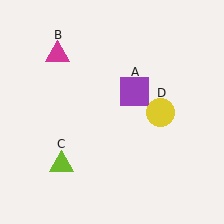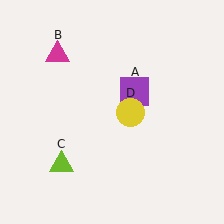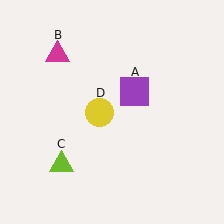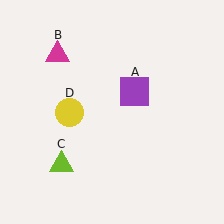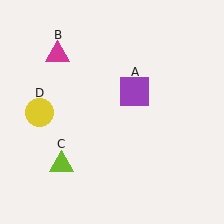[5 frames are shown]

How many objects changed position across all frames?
1 object changed position: yellow circle (object D).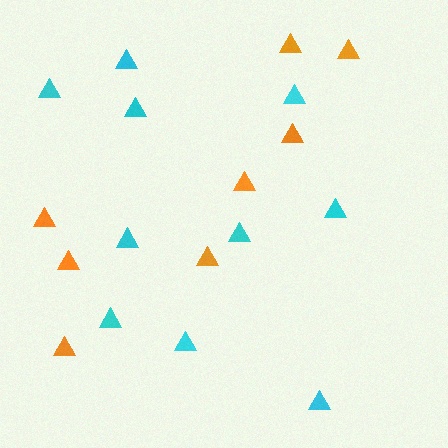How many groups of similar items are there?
There are 2 groups: one group of cyan triangles (10) and one group of orange triangles (8).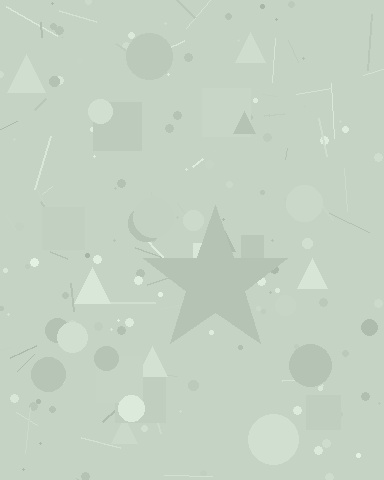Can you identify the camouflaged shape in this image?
The camouflaged shape is a star.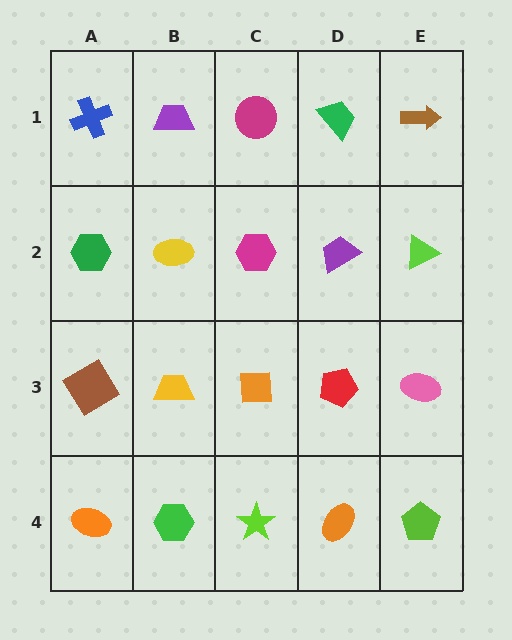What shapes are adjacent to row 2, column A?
A blue cross (row 1, column A), a brown diamond (row 3, column A), a yellow ellipse (row 2, column B).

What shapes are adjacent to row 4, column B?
A yellow trapezoid (row 3, column B), an orange ellipse (row 4, column A), a lime star (row 4, column C).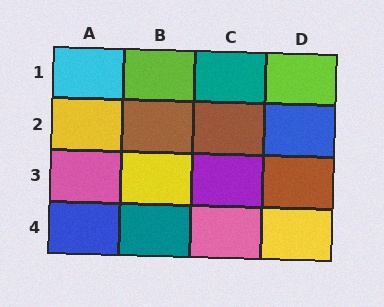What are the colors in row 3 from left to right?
Pink, yellow, purple, brown.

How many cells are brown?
3 cells are brown.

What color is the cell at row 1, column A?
Cyan.